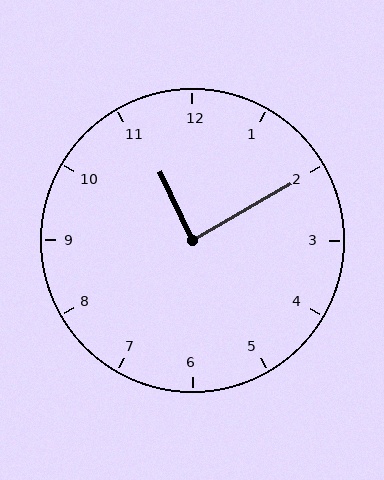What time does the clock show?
11:10.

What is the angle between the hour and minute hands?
Approximately 85 degrees.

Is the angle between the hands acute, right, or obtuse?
It is right.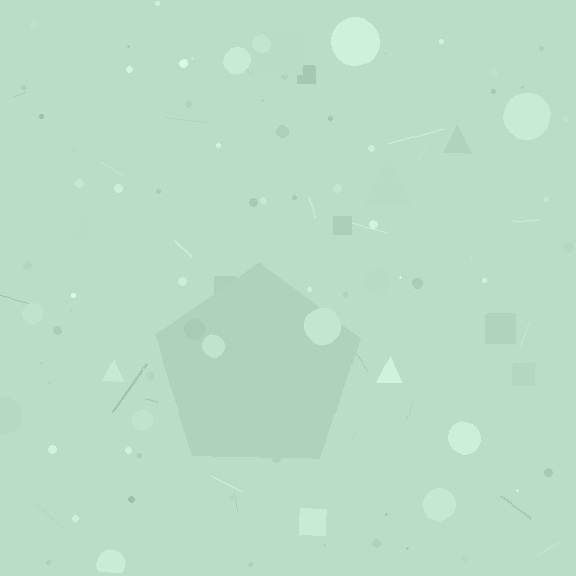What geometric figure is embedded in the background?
A pentagon is embedded in the background.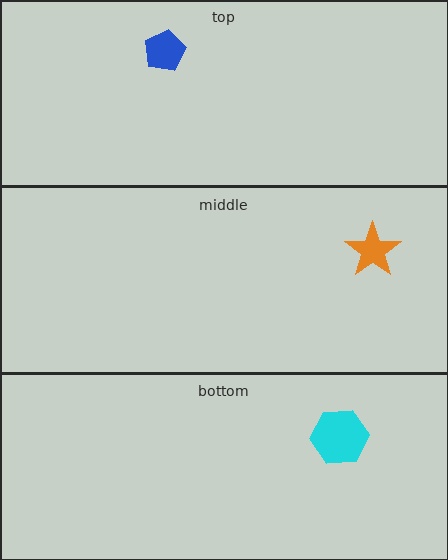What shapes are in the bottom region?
The cyan hexagon.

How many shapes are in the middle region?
1.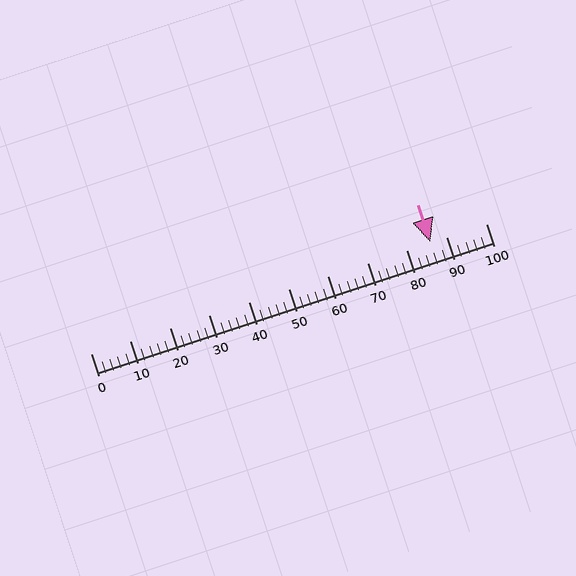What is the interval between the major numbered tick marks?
The major tick marks are spaced 10 units apart.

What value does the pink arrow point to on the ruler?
The pink arrow points to approximately 86.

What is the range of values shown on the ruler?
The ruler shows values from 0 to 100.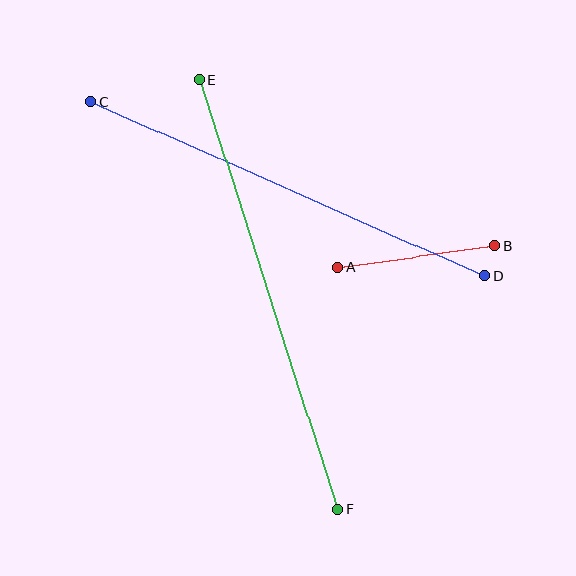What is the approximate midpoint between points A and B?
The midpoint is at approximately (416, 256) pixels.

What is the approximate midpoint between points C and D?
The midpoint is at approximately (288, 189) pixels.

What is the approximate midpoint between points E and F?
The midpoint is at approximately (269, 295) pixels.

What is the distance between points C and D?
The distance is approximately 430 pixels.